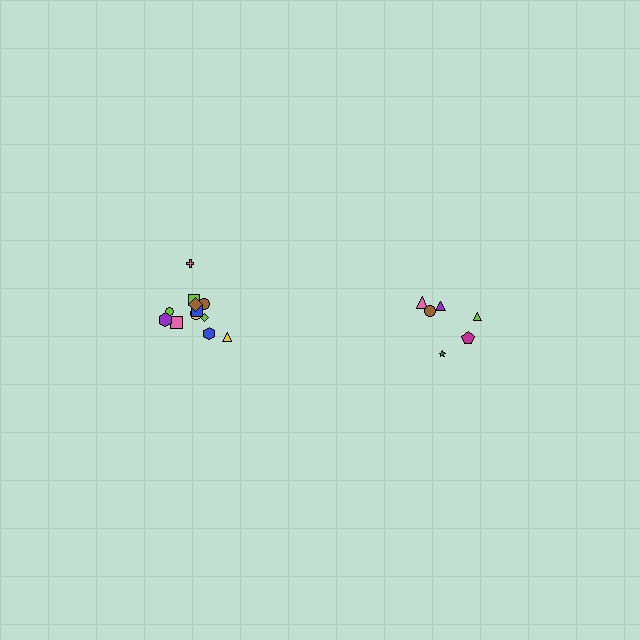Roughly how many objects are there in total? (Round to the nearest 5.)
Roughly 20 objects in total.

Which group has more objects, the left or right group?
The left group.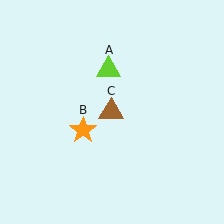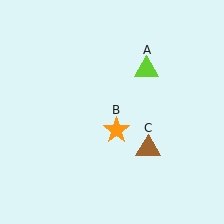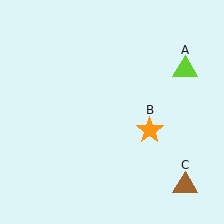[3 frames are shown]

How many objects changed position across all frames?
3 objects changed position: lime triangle (object A), orange star (object B), brown triangle (object C).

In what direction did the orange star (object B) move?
The orange star (object B) moved right.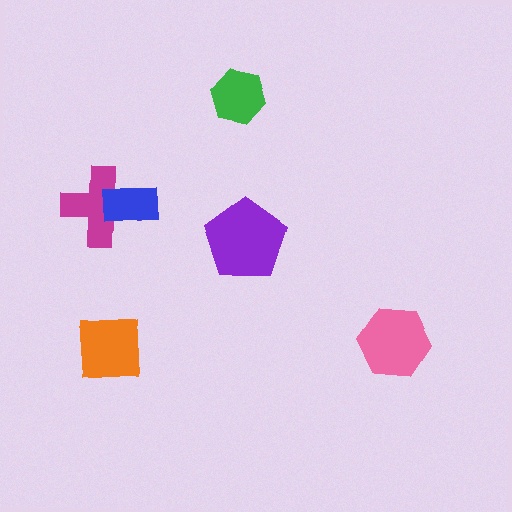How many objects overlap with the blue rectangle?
1 object overlaps with the blue rectangle.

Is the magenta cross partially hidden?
Yes, it is partially covered by another shape.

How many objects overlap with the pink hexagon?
0 objects overlap with the pink hexagon.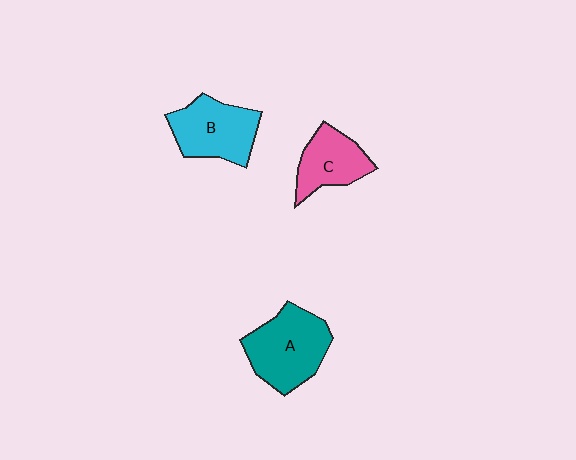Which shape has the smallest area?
Shape C (pink).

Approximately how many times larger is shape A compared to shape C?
Approximately 1.5 times.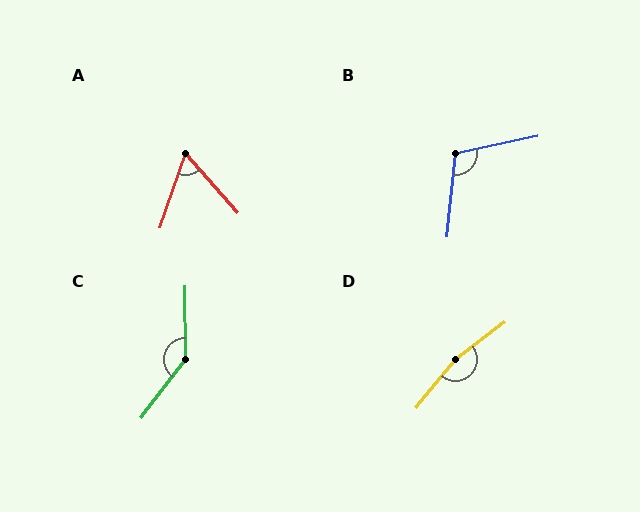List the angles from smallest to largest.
A (60°), B (107°), C (142°), D (166°).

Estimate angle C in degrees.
Approximately 142 degrees.